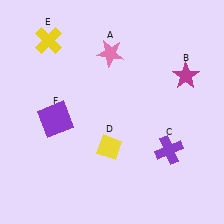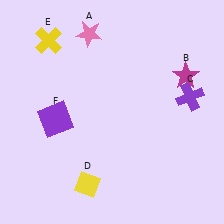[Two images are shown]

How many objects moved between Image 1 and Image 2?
3 objects moved between the two images.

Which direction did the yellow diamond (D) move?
The yellow diamond (D) moved down.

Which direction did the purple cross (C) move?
The purple cross (C) moved up.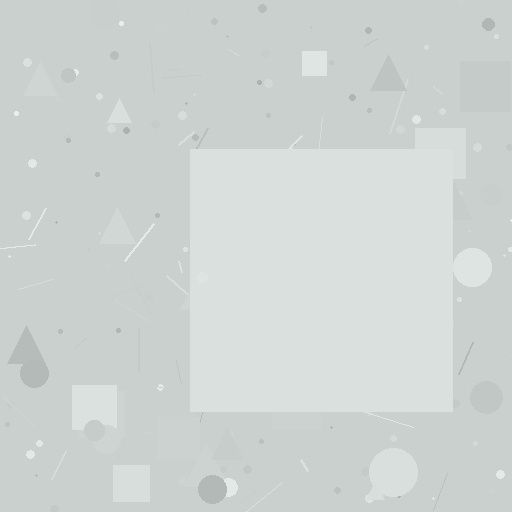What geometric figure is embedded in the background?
A square is embedded in the background.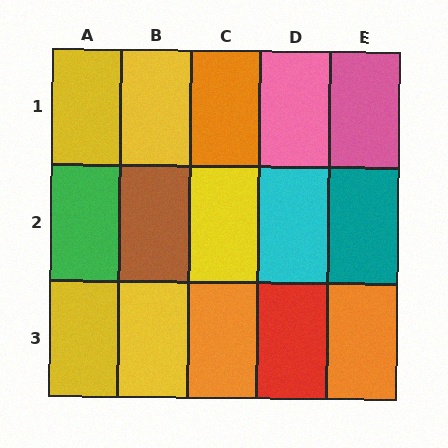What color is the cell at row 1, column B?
Yellow.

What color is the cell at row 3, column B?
Yellow.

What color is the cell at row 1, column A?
Yellow.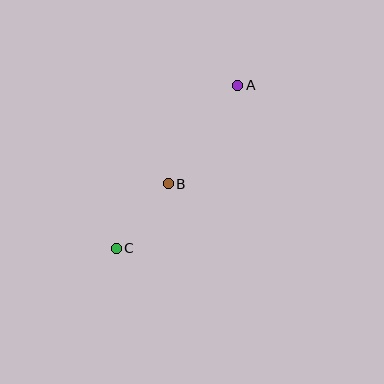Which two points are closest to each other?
Points B and C are closest to each other.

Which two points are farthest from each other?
Points A and C are farthest from each other.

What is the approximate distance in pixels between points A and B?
The distance between A and B is approximately 120 pixels.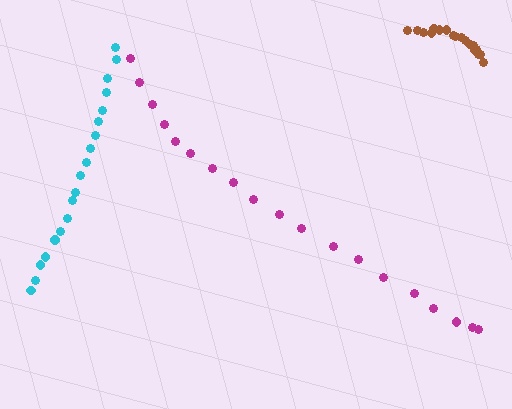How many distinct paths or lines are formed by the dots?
There are 3 distinct paths.